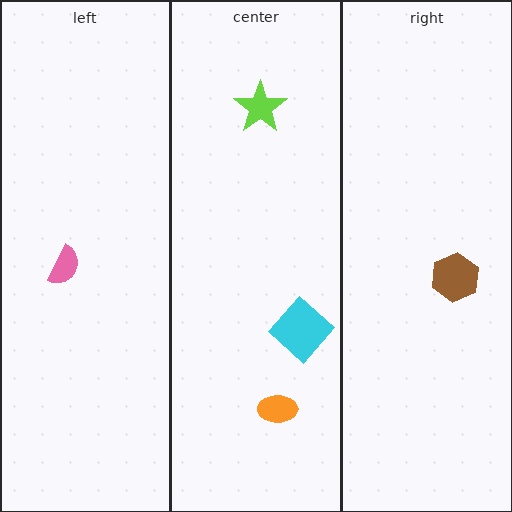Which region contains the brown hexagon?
The right region.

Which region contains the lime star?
The center region.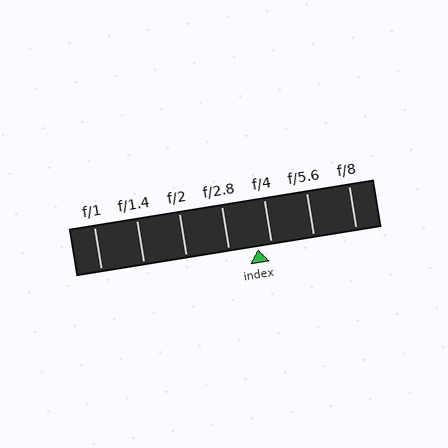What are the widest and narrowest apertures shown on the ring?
The widest aperture shown is f/1 and the narrowest is f/8.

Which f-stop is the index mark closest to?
The index mark is closest to f/4.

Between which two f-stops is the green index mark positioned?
The index mark is between f/2.8 and f/4.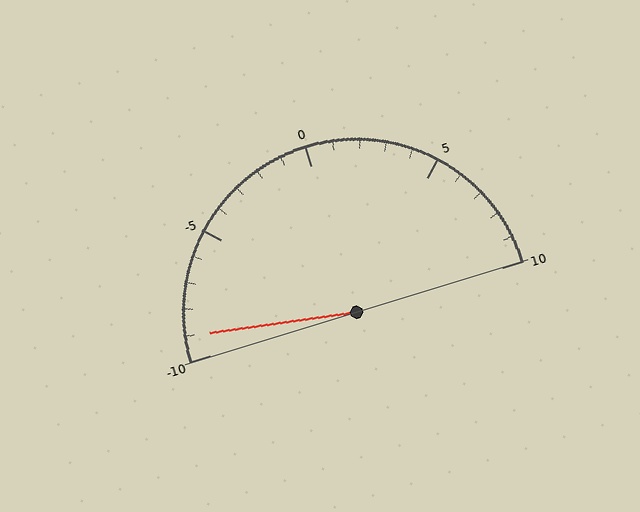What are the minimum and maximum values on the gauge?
The gauge ranges from -10 to 10.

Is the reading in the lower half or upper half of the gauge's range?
The reading is in the lower half of the range (-10 to 10).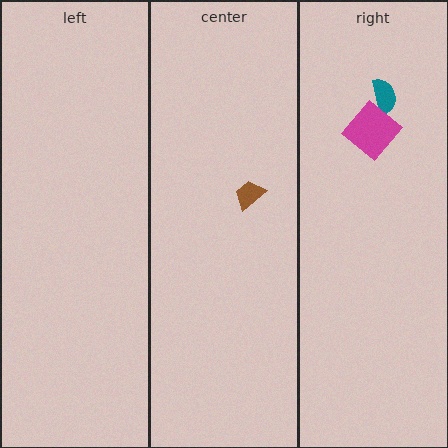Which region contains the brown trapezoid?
The center region.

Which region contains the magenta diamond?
The right region.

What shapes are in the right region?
The teal semicircle, the magenta diamond.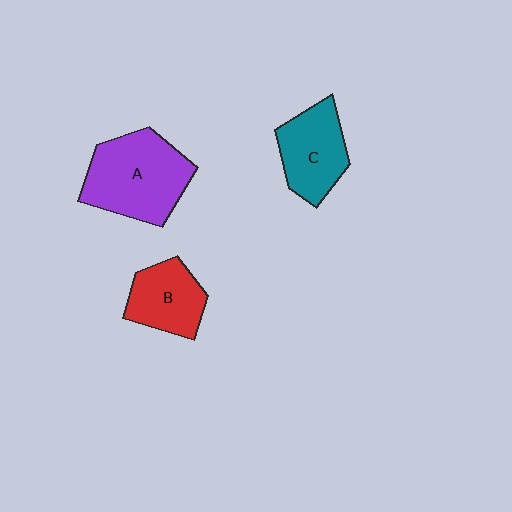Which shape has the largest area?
Shape A (purple).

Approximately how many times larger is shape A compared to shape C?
Approximately 1.4 times.